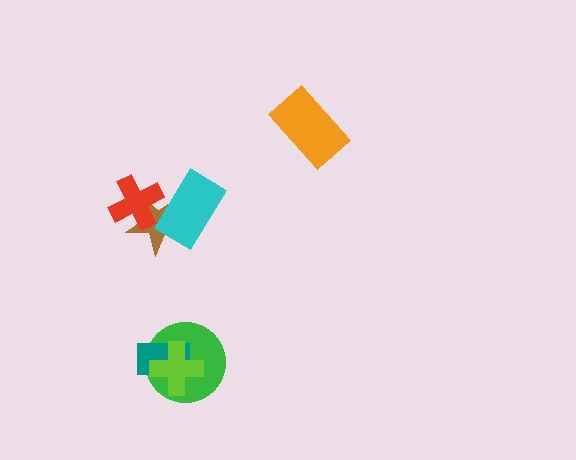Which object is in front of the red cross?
The cyan rectangle is in front of the red cross.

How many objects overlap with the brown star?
2 objects overlap with the brown star.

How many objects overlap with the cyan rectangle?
2 objects overlap with the cyan rectangle.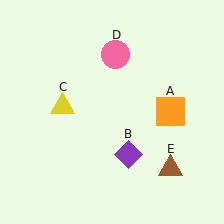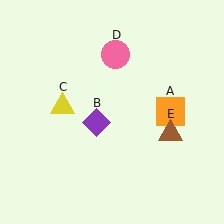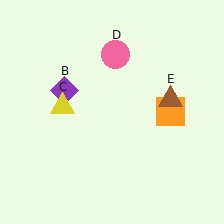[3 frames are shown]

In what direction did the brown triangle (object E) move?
The brown triangle (object E) moved up.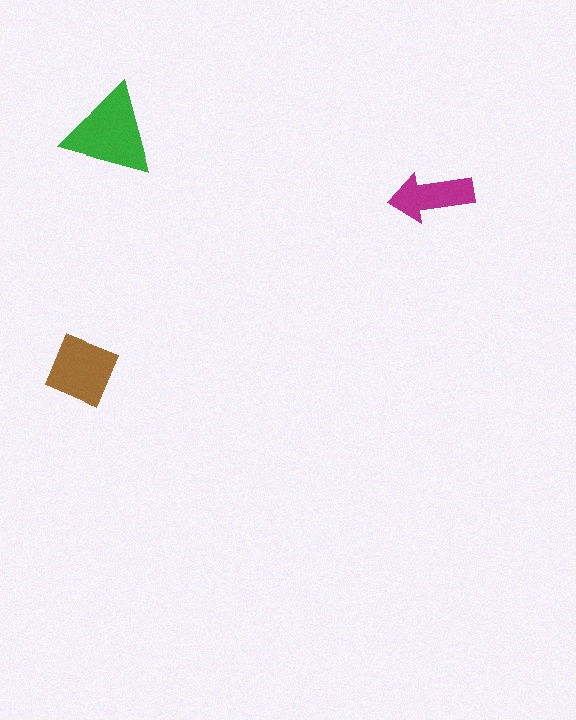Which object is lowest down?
The brown diamond is bottommost.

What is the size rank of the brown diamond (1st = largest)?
2nd.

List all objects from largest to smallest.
The green triangle, the brown diamond, the magenta arrow.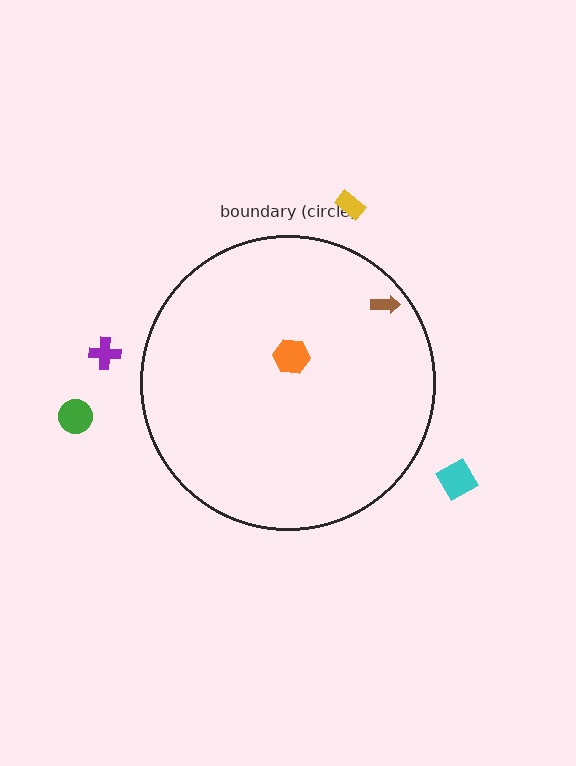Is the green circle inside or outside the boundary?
Outside.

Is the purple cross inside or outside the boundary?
Outside.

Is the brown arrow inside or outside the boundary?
Inside.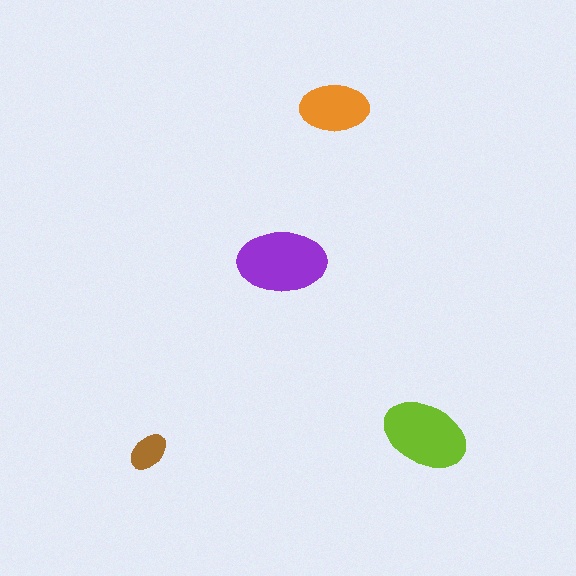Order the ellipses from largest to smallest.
the purple one, the lime one, the orange one, the brown one.